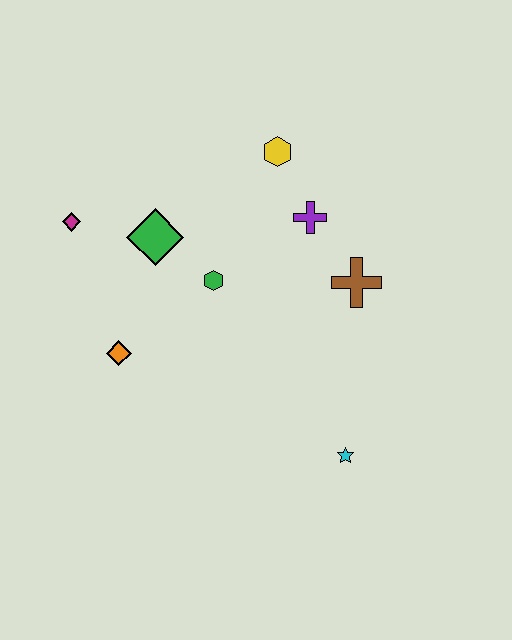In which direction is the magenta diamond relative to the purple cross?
The magenta diamond is to the left of the purple cross.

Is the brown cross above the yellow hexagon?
No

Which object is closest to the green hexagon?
The green diamond is closest to the green hexagon.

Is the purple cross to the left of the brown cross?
Yes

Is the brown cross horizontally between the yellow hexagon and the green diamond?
No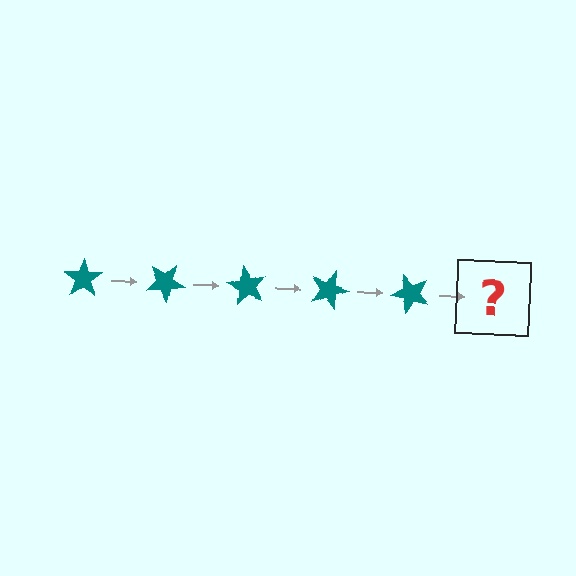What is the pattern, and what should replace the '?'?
The pattern is that the star rotates 30 degrees each step. The '?' should be a teal star rotated 150 degrees.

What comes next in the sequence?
The next element should be a teal star rotated 150 degrees.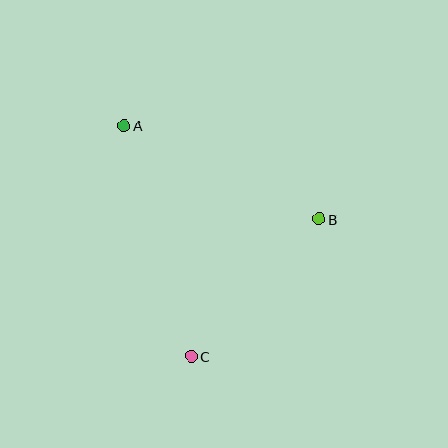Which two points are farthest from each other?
Points A and C are farthest from each other.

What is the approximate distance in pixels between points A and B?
The distance between A and B is approximately 216 pixels.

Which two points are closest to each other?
Points B and C are closest to each other.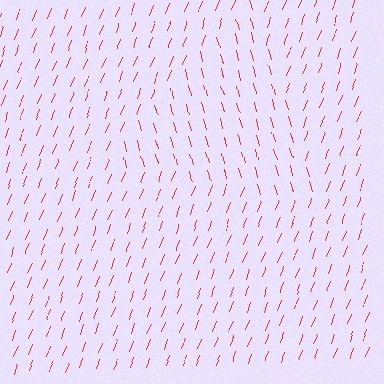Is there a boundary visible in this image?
Yes, there is a texture boundary formed by a change in line orientation.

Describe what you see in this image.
The image is filled with small red line segments. A triangle region in the image has lines oriented differently from the surrounding lines, creating a visible texture boundary.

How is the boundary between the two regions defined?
The boundary is defined purely by a change in line orientation (approximately 37 degrees difference). All lines are the same color and thickness.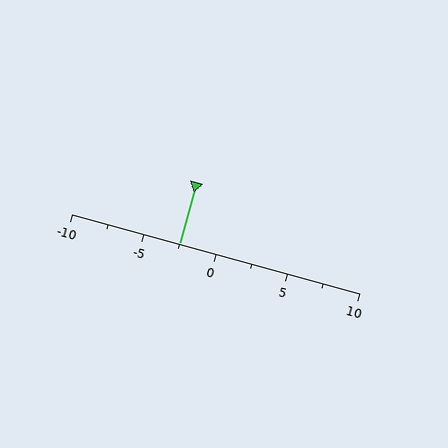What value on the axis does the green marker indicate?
The marker indicates approximately -2.5.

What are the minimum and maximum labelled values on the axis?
The axis runs from -10 to 10.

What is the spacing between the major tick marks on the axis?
The major ticks are spaced 5 apart.